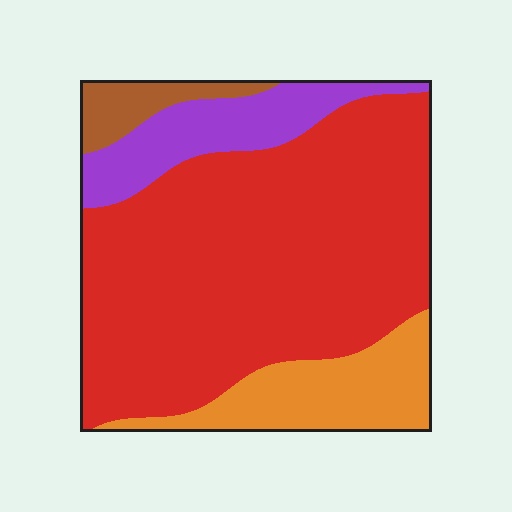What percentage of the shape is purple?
Purple takes up less than a sixth of the shape.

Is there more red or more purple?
Red.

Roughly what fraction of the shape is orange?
Orange takes up about one sixth (1/6) of the shape.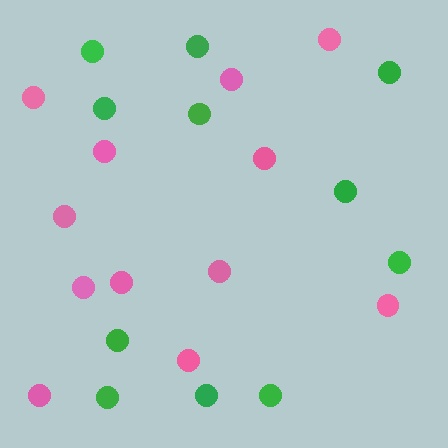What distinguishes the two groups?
There are 2 groups: one group of green circles (11) and one group of pink circles (12).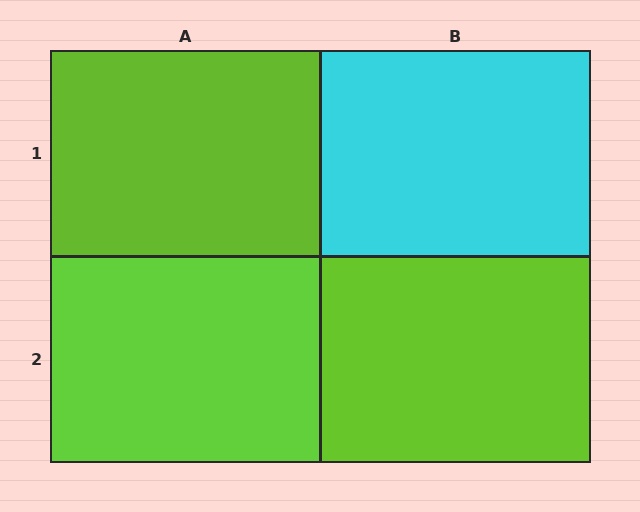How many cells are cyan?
1 cell is cyan.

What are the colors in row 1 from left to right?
Lime, cyan.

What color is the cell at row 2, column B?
Lime.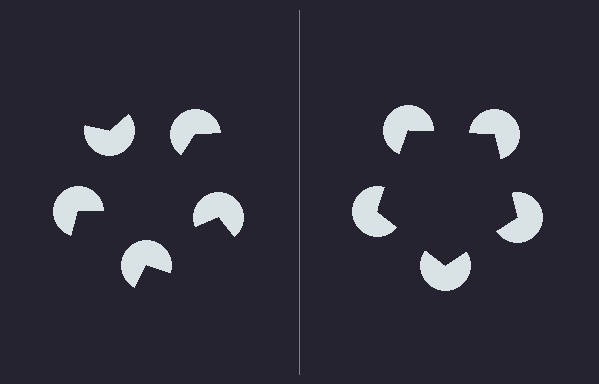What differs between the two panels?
The pac-man discs are positioned identically on both sides; only the wedge orientations differ. On the right they align to a pentagon; on the left they are misaligned.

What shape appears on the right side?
An illusory pentagon.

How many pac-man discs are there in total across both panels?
10 — 5 on each side.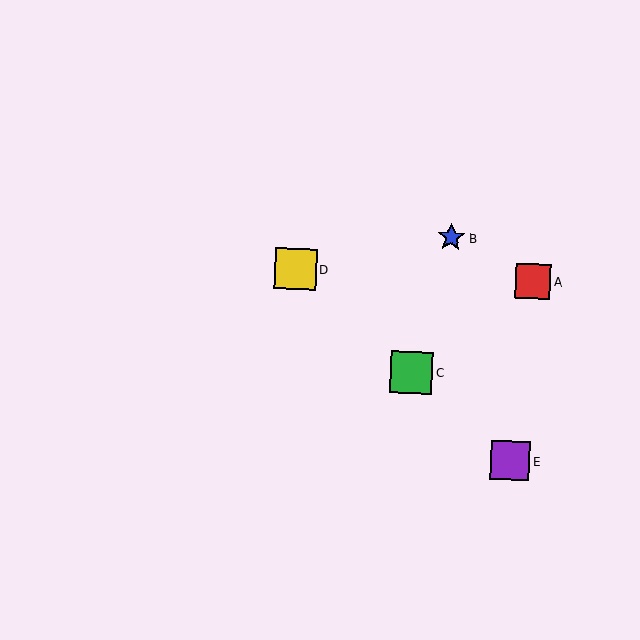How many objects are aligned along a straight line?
3 objects (C, D, E) are aligned along a straight line.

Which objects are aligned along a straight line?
Objects C, D, E are aligned along a straight line.